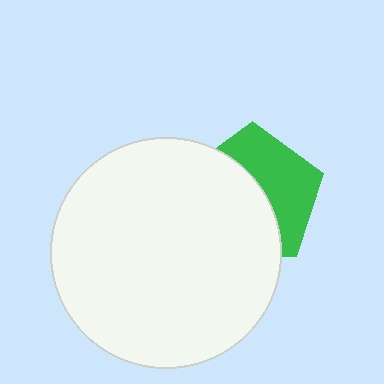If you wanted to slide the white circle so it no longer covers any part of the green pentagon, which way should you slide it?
Slide it left — that is the most direct way to separate the two shapes.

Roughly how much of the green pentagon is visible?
A small part of it is visible (roughly 44%).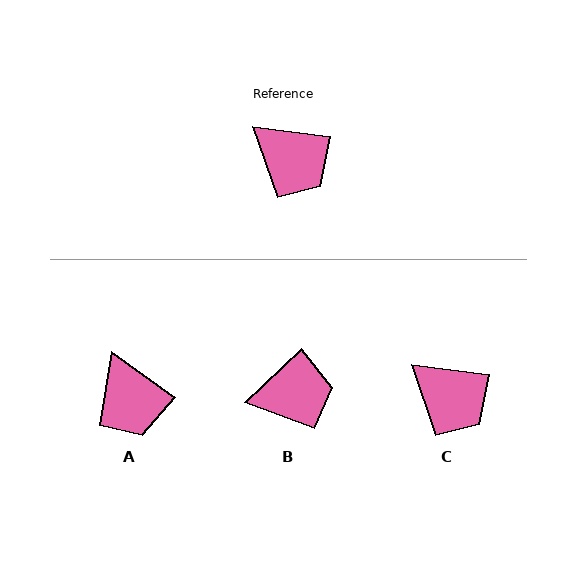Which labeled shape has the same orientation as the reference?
C.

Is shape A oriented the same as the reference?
No, it is off by about 29 degrees.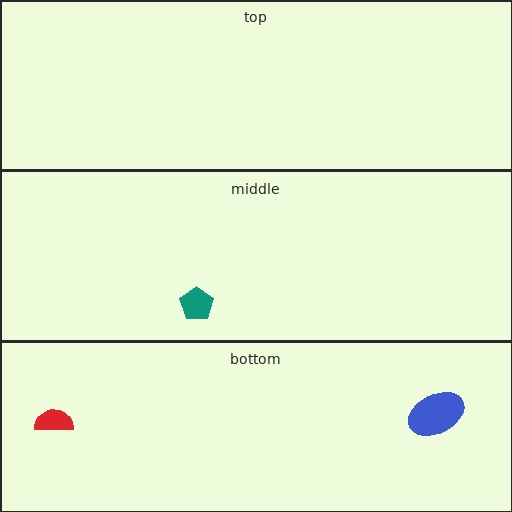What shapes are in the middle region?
The teal pentagon.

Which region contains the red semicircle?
The bottom region.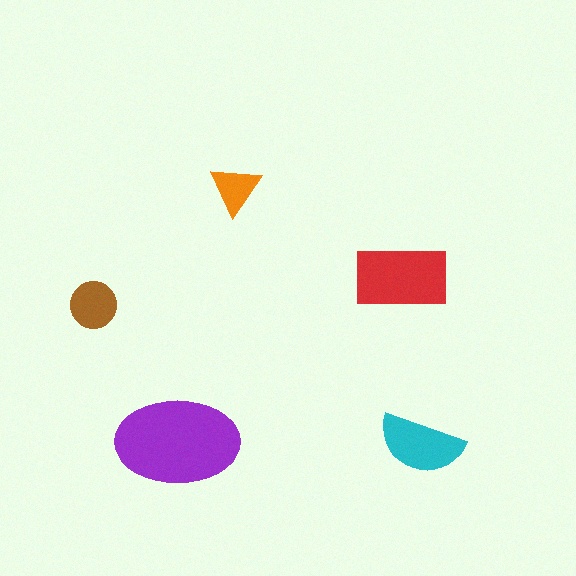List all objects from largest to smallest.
The purple ellipse, the red rectangle, the cyan semicircle, the brown circle, the orange triangle.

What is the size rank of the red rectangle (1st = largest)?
2nd.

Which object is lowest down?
The cyan semicircle is bottommost.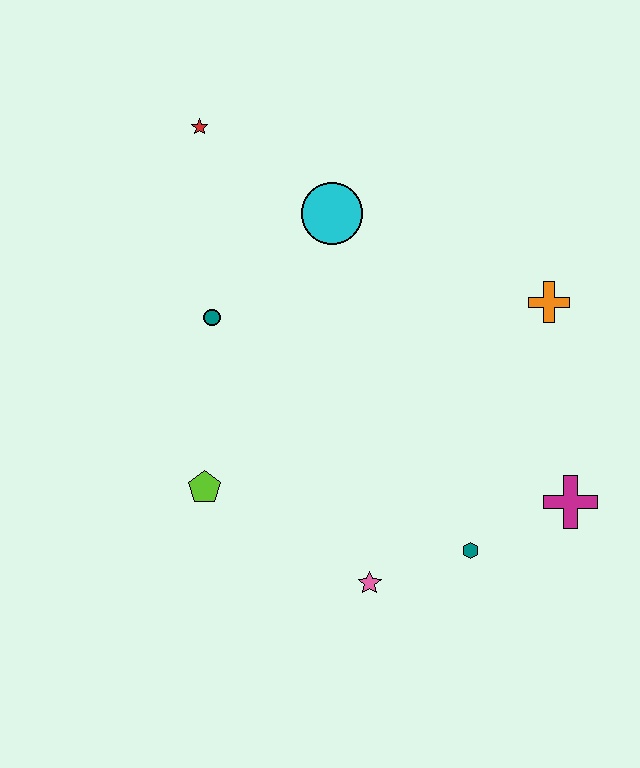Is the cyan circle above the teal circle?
Yes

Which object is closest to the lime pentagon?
The teal circle is closest to the lime pentagon.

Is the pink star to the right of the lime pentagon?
Yes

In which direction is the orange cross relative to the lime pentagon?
The orange cross is to the right of the lime pentagon.